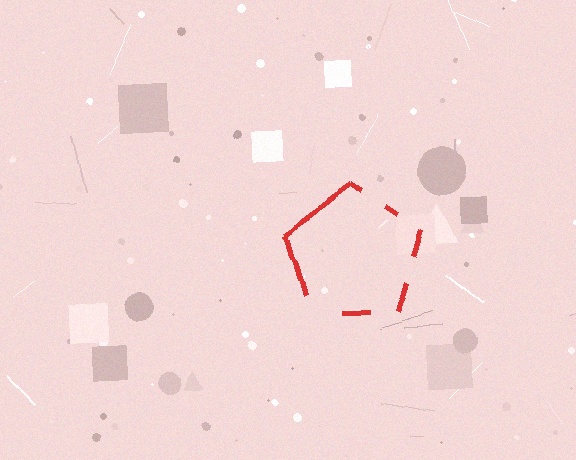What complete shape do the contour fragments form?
The contour fragments form a pentagon.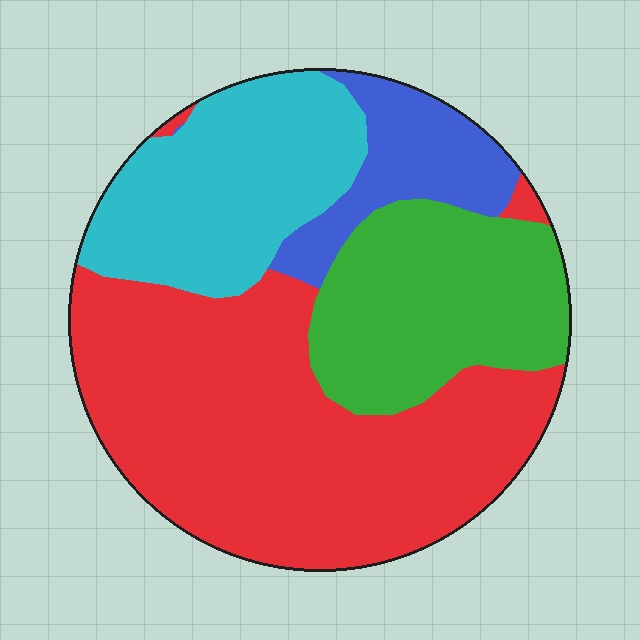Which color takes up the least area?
Blue, at roughly 10%.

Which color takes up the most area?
Red, at roughly 45%.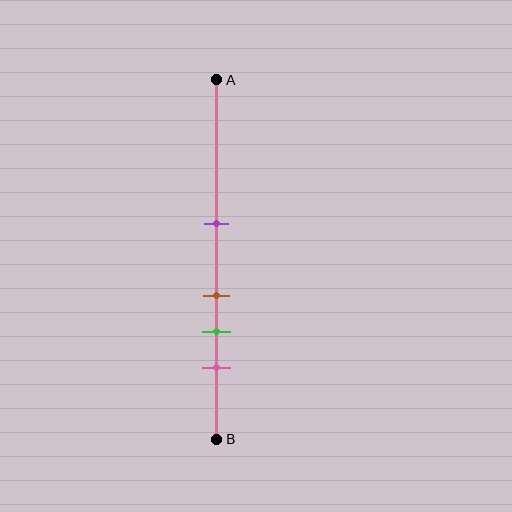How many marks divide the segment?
There are 4 marks dividing the segment.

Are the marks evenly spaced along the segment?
No, the marks are not evenly spaced.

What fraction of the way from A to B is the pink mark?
The pink mark is approximately 80% (0.8) of the way from A to B.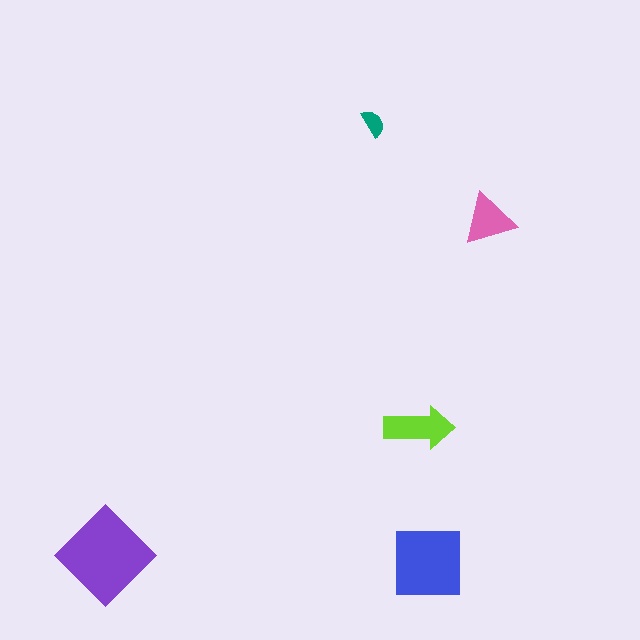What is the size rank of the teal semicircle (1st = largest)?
5th.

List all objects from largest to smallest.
The purple diamond, the blue square, the lime arrow, the pink triangle, the teal semicircle.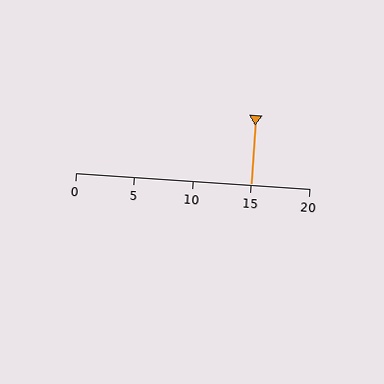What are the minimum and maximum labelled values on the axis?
The axis runs from 0 to 20.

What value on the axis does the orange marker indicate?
The marker indicates approximately 15.